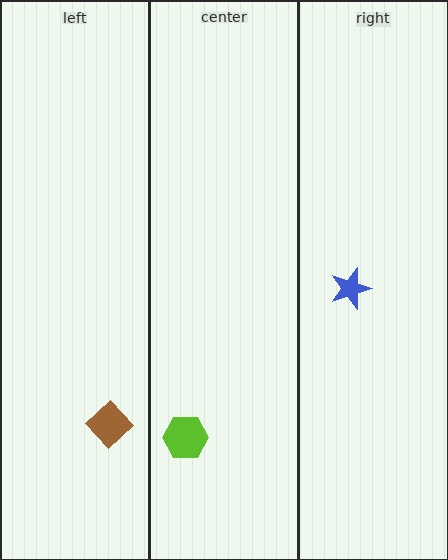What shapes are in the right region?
The blue star.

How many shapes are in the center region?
1.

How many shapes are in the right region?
1.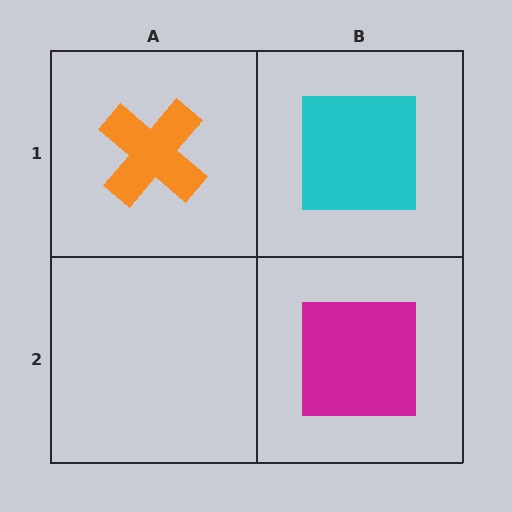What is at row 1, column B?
A cyan square.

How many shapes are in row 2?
1 shape.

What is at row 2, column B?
A magenta square.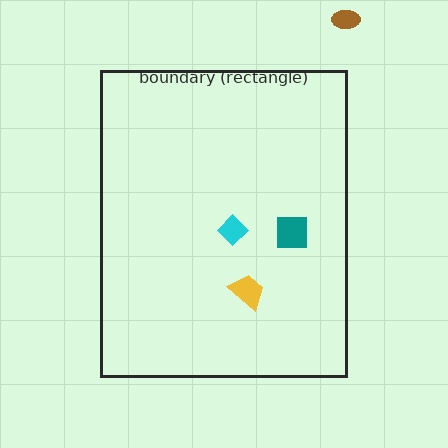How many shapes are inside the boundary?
3 inside, 1 outside.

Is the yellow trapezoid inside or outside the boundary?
Inside.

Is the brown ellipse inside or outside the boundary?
Outside.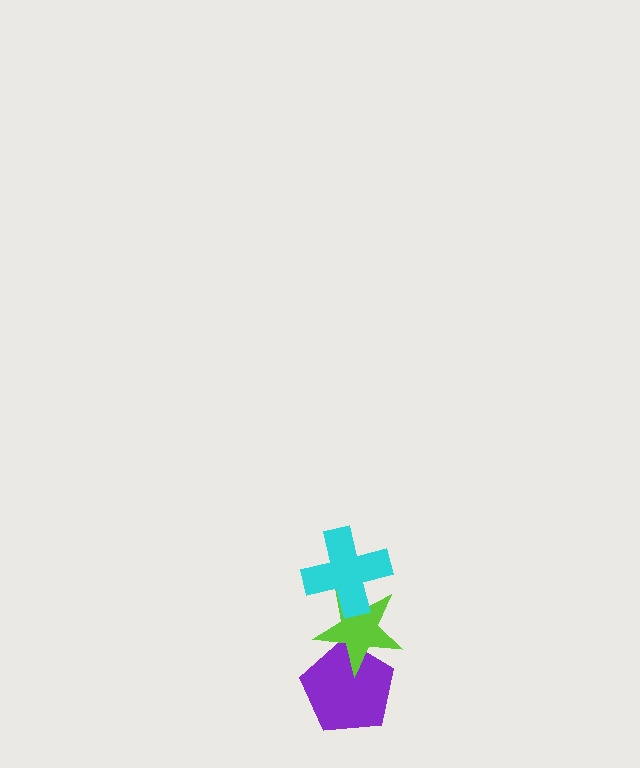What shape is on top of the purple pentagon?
The lime star is on top of the purple pentagon.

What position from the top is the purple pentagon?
The purple pentagon is 3rd from the top.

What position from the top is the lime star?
The lime star is 2nd from the top.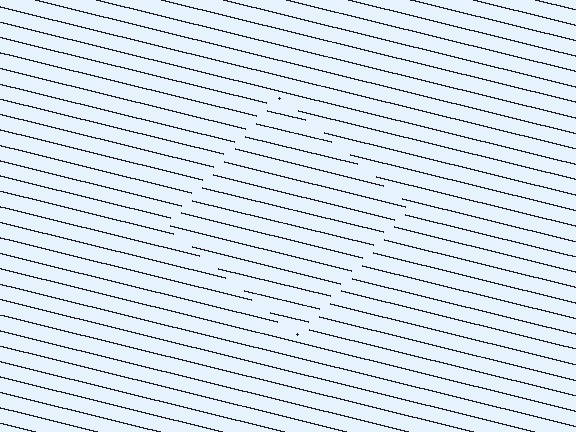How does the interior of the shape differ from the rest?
The interior of the shape contains the same grating, shifted by half a period — the contour is defined by the phase discontinuity where line-ends from the inner and outer gratings abut.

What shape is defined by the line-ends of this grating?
An illusory square. The interior of the shape contains the same grating, shifted by half a period — the contour is defined by the phase discontinuity where line-ends from the inner and outer gratings abut.